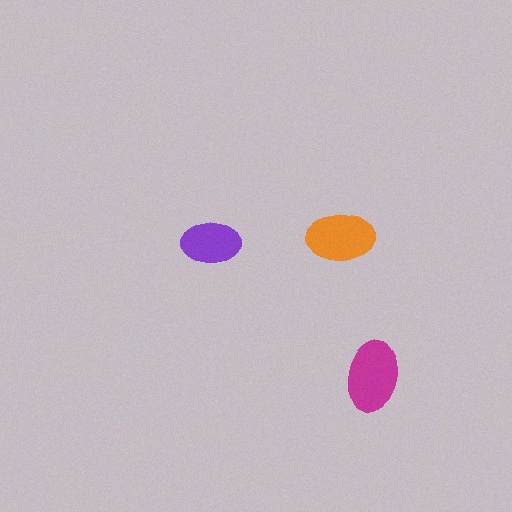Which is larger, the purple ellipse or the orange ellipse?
The orange one.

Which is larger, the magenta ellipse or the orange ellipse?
The magenta one.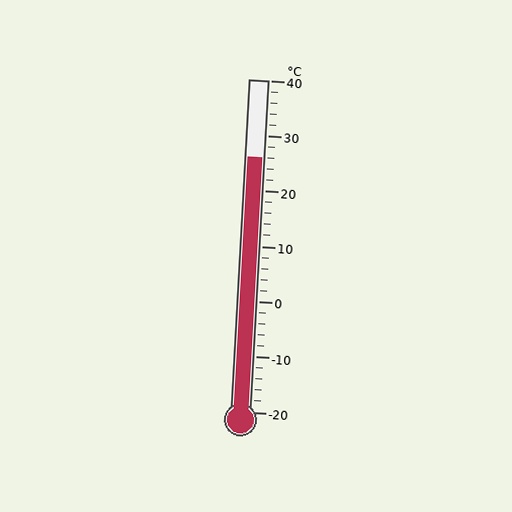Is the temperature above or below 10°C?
The temperature is above 10°C.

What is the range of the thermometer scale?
The thermometer scale ranges from -20°C to 40°C.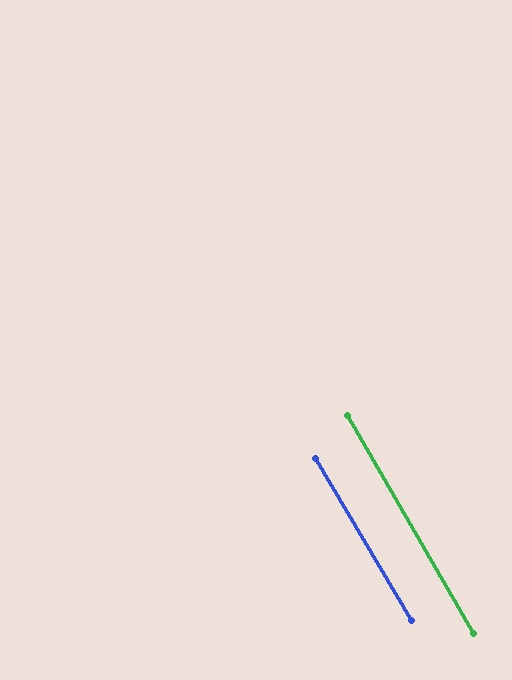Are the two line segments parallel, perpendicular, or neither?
Parallel — their directions differ by only 0.6°.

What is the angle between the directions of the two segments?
Approximately 1 degree.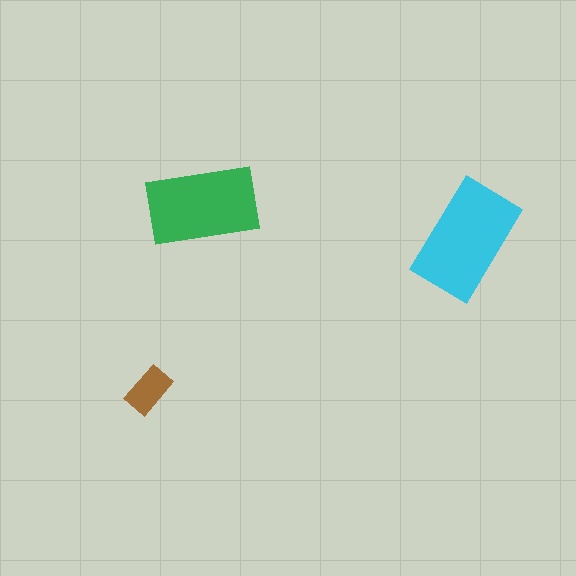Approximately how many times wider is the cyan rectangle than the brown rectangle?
About 2.5 times wider.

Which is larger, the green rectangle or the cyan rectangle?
The cyan one.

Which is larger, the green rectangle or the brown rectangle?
The green one.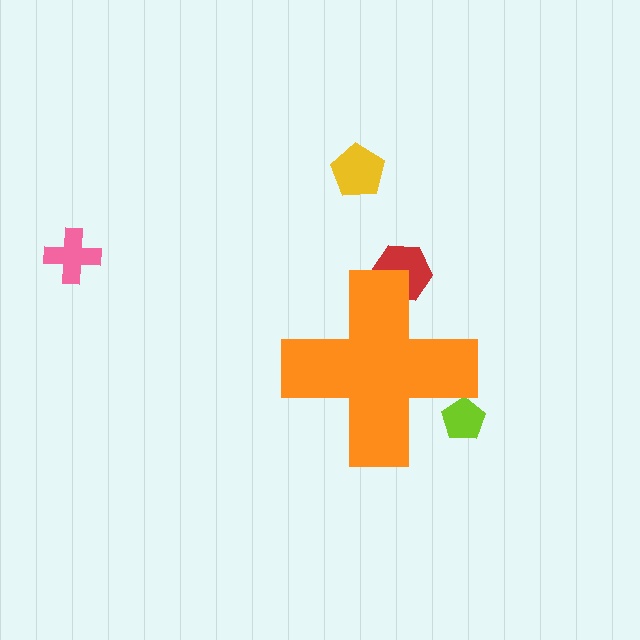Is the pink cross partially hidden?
No, the pink cross is fully visible.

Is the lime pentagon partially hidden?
Yes, the lime pentagon is partially hidden behind the orange cross.